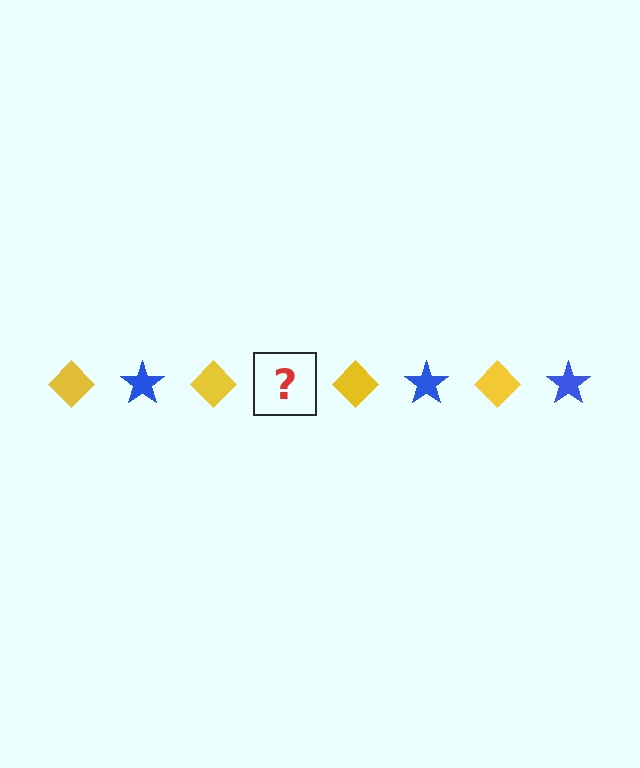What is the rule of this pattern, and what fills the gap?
The rule is that the pattern alternates between yellow diamond and blue star. The gap should be filled with a blue star.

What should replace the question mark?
The question mark should be replaced with a blue star.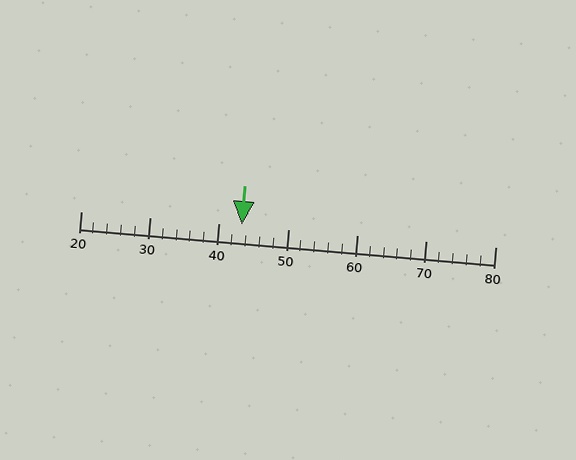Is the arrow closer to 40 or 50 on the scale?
The arrow is closer to 40.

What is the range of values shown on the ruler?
The ruler shows values from 20 to 80.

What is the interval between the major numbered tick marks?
The major tick marks are spaced 10 units apart.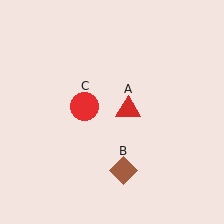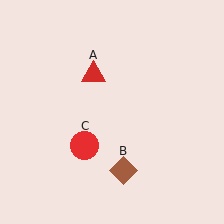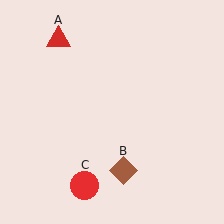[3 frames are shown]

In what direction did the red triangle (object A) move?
The red triangle (object A) moved up and to the left.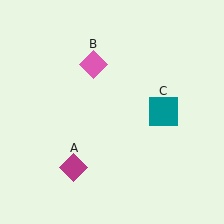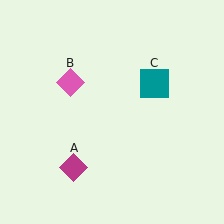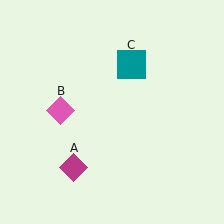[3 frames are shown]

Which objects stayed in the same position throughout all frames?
Magenta diamond (object A) remained stationary.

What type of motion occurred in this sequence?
The pink diamond (object B), teal square (object C) rotated counterclockwise around the center of the scene.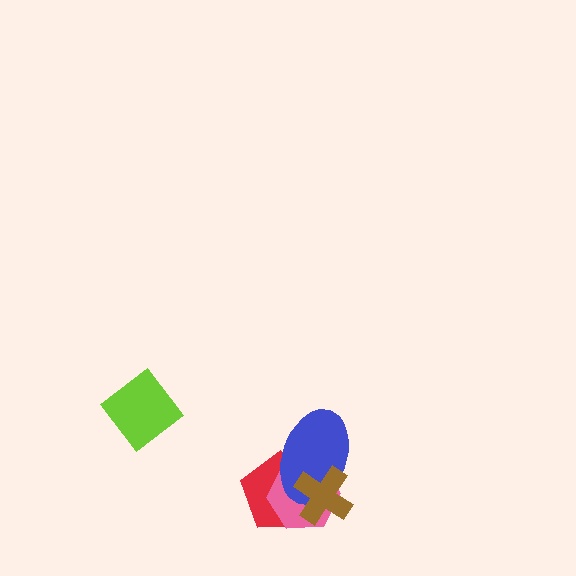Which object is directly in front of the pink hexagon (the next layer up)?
The blue ellipse is directly in front of the pink hexagon.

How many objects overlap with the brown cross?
3 objects overlap with the brown cross.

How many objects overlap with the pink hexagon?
3 objects overlap with the pink hexagon.